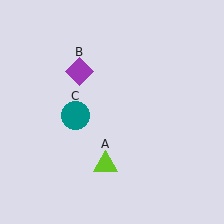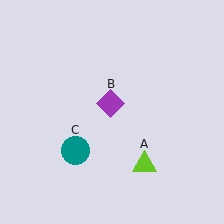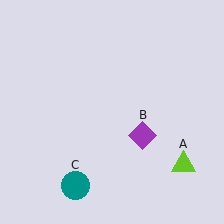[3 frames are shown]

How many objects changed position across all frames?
3 objects changed position: lime triangle (object A), purple diamond (object B), teal circle (object C).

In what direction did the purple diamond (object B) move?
The purple diamond (object B) moved down and to the right.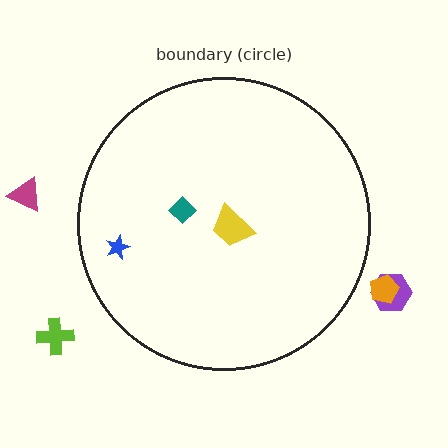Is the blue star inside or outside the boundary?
Inside.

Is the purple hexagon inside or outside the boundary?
Outside.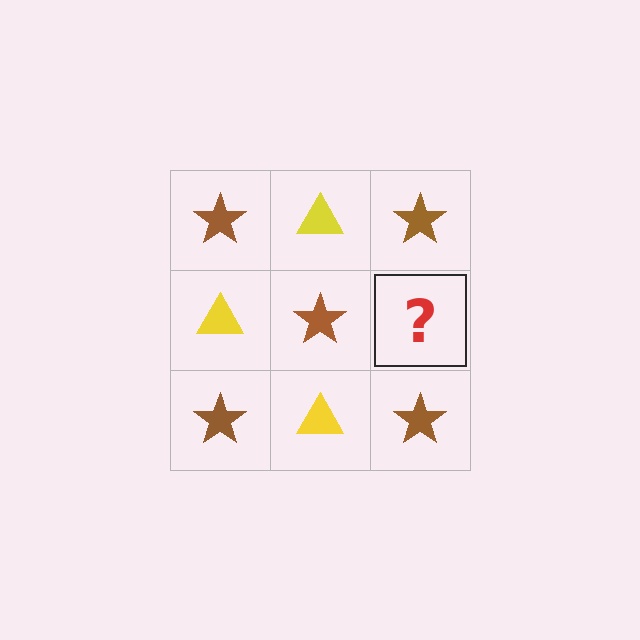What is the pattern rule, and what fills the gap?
The rule is that it alternates brown star and yellow triangle in a checkerboard pattern. The gap should be filled with a yellow triangle.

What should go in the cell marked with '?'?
The missing cell should contain a yellow triangle.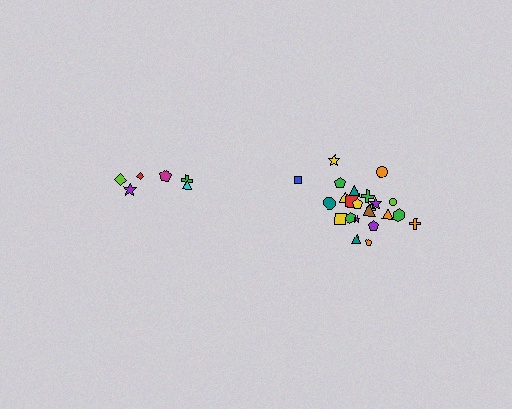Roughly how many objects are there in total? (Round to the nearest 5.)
Roughly 30 objects in total.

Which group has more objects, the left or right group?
The right group.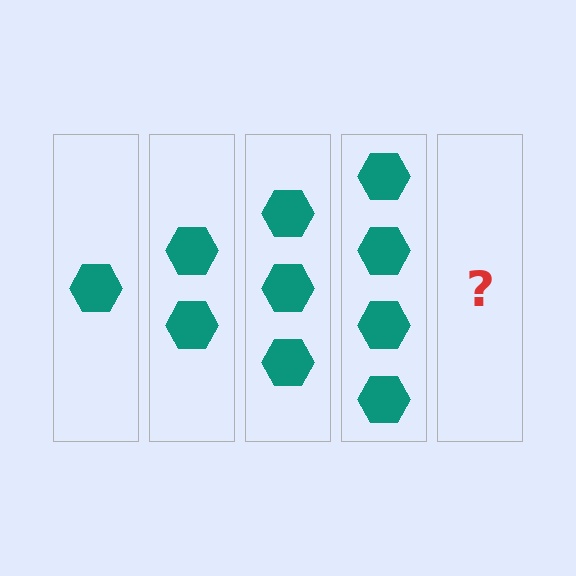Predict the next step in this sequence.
The next step is 5 hexagons.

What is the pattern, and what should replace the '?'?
The pattern is that each step adds one more hexagon. The '?' should be 5 hexagons.